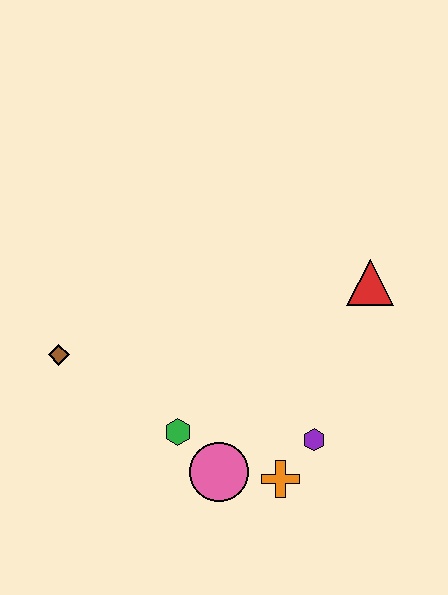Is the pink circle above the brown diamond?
No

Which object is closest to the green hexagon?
The pink circle is closest to the green hexagon.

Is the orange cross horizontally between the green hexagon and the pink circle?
No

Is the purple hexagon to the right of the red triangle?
No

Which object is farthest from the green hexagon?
The red triangle is farthest from the green hexagon.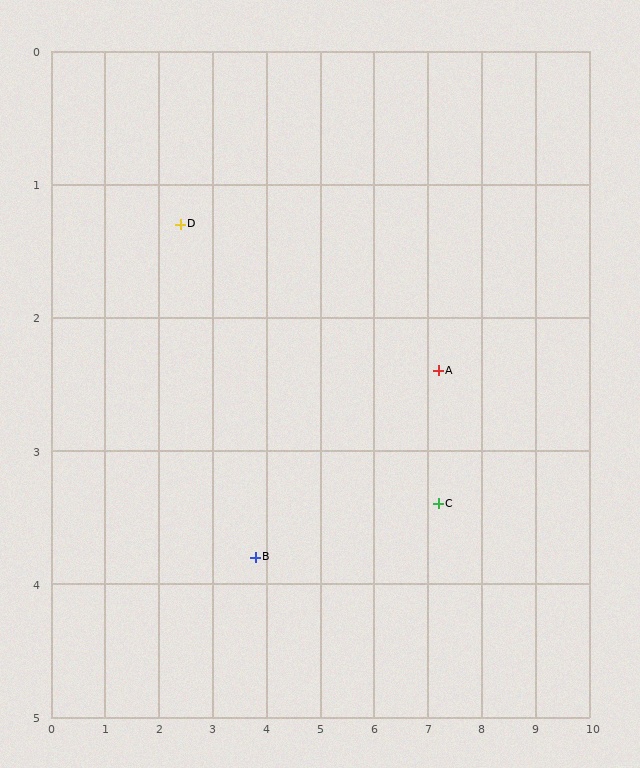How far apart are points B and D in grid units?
Points B and D are about 2.9 grid units apart.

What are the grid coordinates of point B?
Point B is at approximately (3.8, 3.8).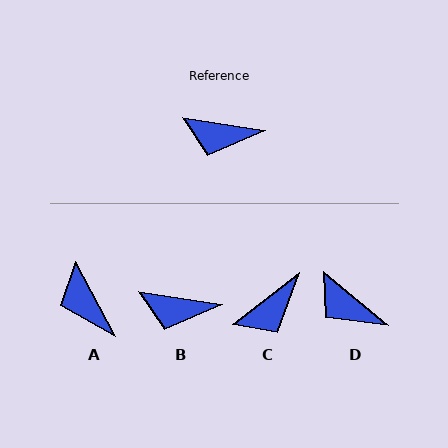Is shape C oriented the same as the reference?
No, it is off by about 47 degrees.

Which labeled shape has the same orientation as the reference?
B.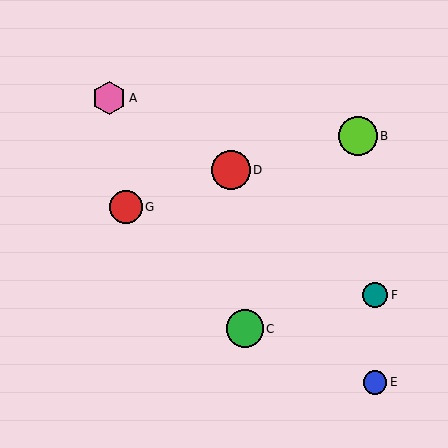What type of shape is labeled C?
Shape C is a green circle.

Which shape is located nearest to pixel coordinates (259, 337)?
The green circle (labeled C) at (245, 329) is nearest to that location.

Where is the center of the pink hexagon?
The center of the pink hexagon is at (109, 98).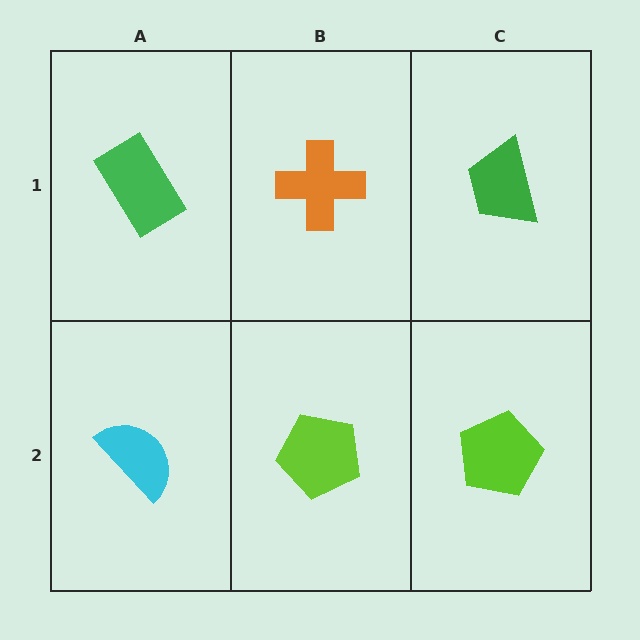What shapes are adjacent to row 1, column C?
A lime pentagon (row 2, column C), an orange cross (row 1, column B).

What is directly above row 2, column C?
A green trapezoid.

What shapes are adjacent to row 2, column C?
A green trapezoid (row 1, column C), a lime pentagon (row 2, column B).